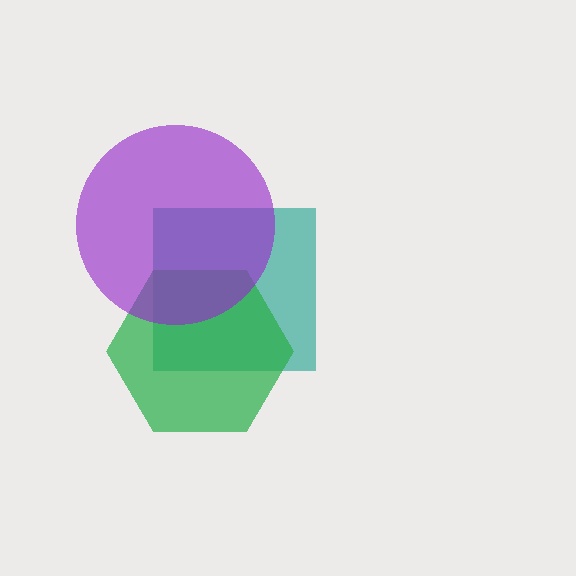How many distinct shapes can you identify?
There are 3 distinct shapes: a teal square, a green hexagon, a purple circle.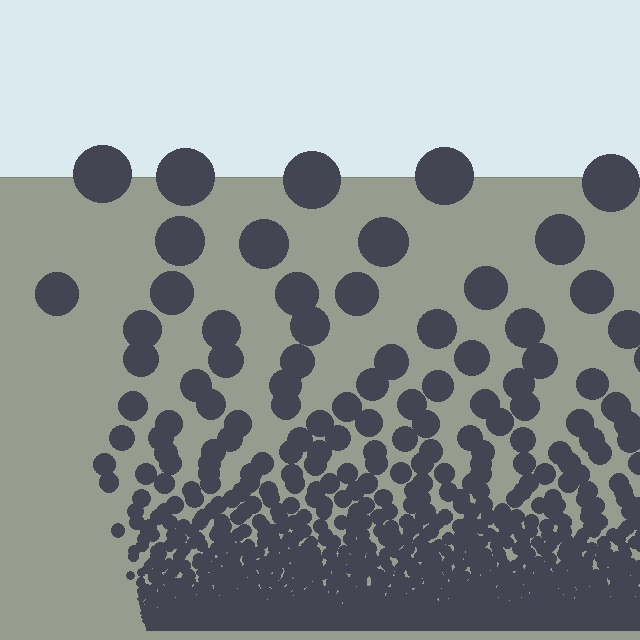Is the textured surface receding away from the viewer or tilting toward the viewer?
The surface appears to tilt toward the viewer. Texture elements get larger and sparser toward the top.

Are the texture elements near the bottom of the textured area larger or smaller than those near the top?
Smaller. The gradient is inverted — elements near the bottom are smaller and denser.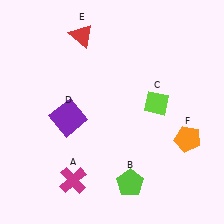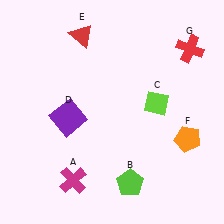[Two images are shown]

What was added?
A red cross (G) was added in Image 2.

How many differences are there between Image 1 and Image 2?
There is 1 difference between the two images.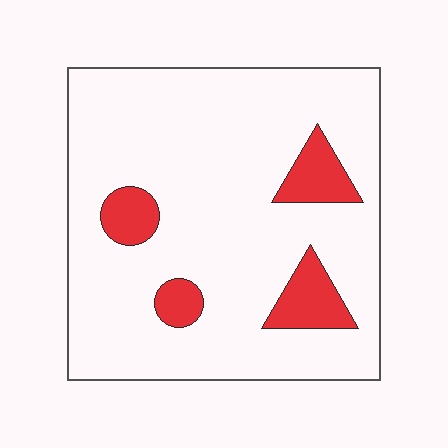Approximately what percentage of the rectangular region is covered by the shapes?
Approximately 15%.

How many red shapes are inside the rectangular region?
4.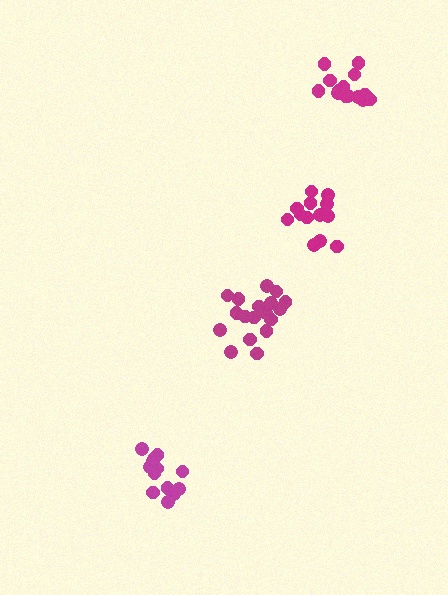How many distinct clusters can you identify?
There are 4 distinct clusters.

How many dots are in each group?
Group 1: 14 dots, Group 2: 14 dots, Group 3: 19 dots, Group 4: 15 dots (62 total).